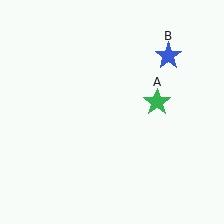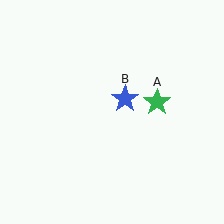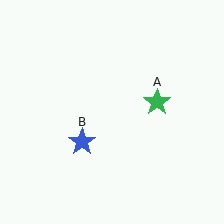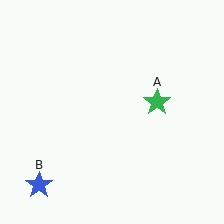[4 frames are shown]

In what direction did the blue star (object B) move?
The blue star (object B) moved down and to the left.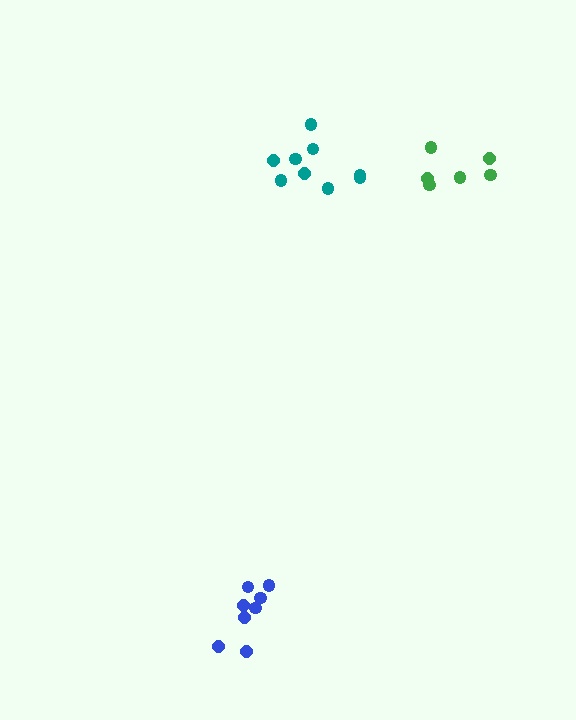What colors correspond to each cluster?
The clusters are colored: green, blue, teal.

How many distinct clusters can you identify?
There are 3 distinct clusters.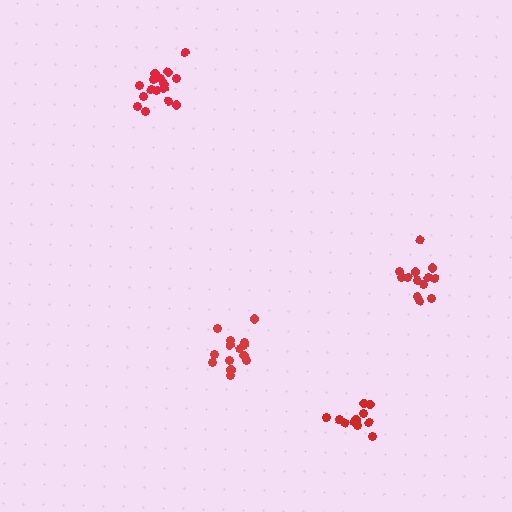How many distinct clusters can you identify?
There are 4 distinct clusters.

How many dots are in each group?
Group 1: 11 dots, Group 2: 13 dots, Group 3: 14 dots, Group 4: 17 dots (55 total).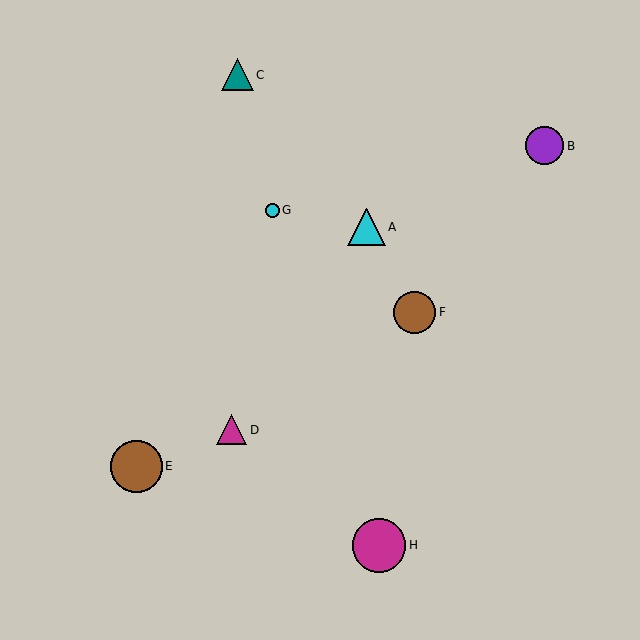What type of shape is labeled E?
Shape E is a brown circle.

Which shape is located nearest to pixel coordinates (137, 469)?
The brown circle (labeled E) at (136, 466) is nearest to that location.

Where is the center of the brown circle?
The center of the brown circle is at (415, 312).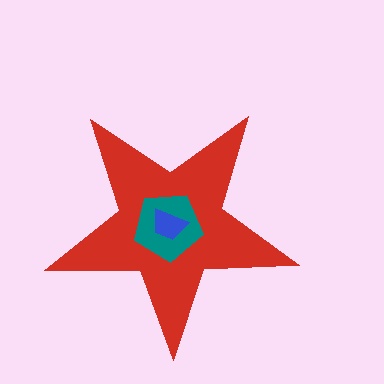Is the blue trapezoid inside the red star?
Yes.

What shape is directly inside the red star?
The teal pentagon.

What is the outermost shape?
The red star.